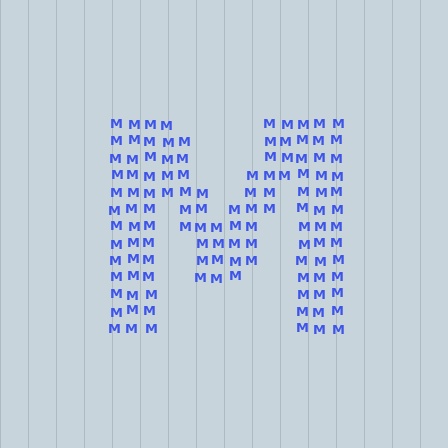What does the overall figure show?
The overall figure shows the letter M.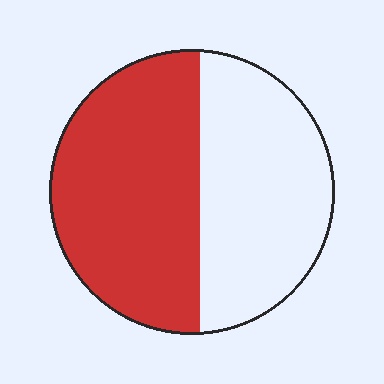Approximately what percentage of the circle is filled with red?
Approximately 55%.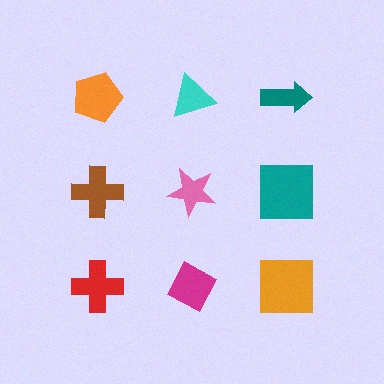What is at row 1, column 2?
A cyan triangle.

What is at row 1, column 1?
An orange pentagon.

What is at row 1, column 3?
A teal arrow.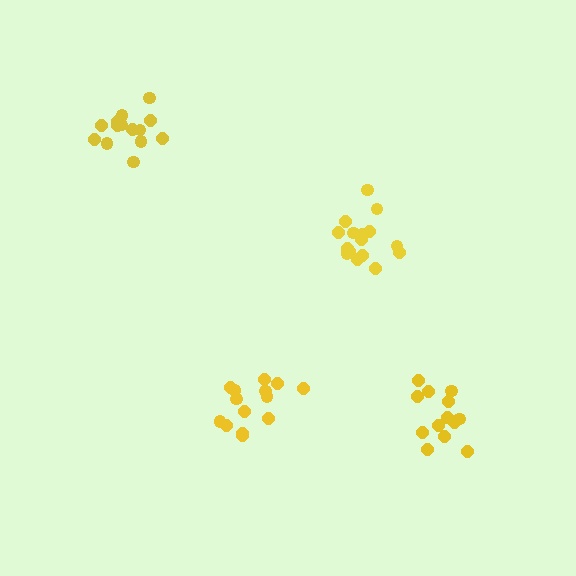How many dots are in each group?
Group 1: 13 dots, Group 2: 14 dots, Group 3: 16 dots, Group 4: 14 dots (57 total).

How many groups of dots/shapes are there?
There are 4 groups.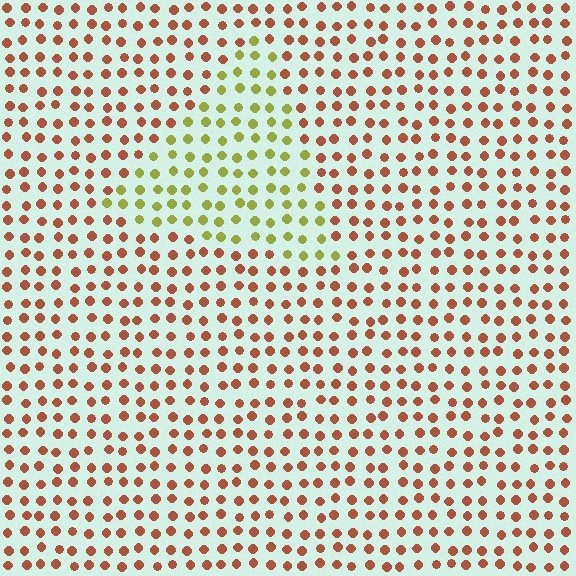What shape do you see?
I see a triangle.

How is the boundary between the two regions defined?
The boundary is defined purely by a slight shift in hue (about 59 degrees). Spacing, size, and orientation are identical on both sides.